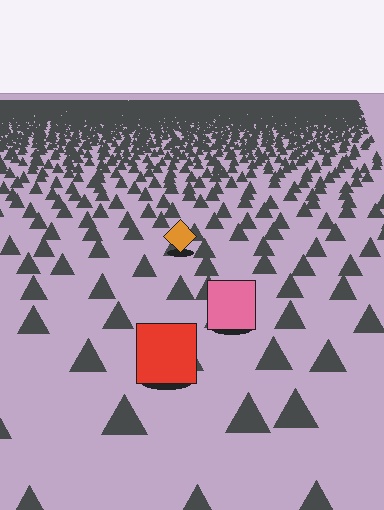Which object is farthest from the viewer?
The orange diamond is farthest from the viewer. It appears smaller and the ground texture around it is denser.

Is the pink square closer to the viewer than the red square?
No. The red square is closer — you can tell from the texture gradient: the ground texture is coarser near it.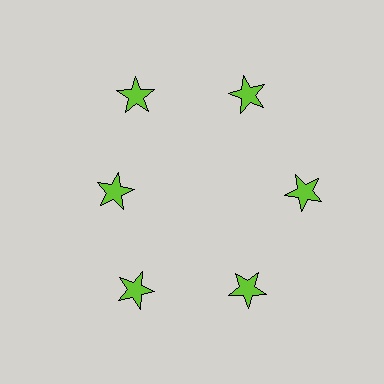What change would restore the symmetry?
The symmetry would be restored by moving it outward, back onto the ring so that all 6 stars sit at equal angles and equal distance from the center.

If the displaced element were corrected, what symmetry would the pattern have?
It would have 6-fold rotational symmetry — the pattern would map onto itself every 60 degrees.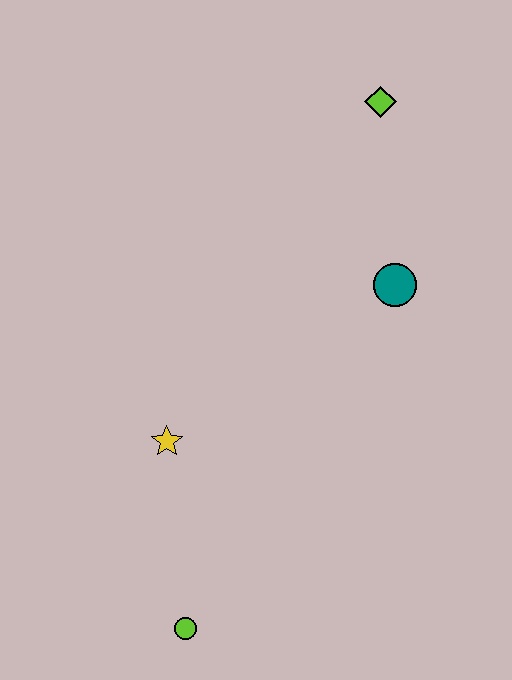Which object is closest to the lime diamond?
The teal circle is closest to the lime diamond.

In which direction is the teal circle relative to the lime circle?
The teal circle is above the lime circle.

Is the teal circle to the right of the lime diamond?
Yes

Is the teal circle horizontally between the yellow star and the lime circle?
No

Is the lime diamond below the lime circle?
No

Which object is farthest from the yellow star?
The lime diamond is farthest from the yellow star.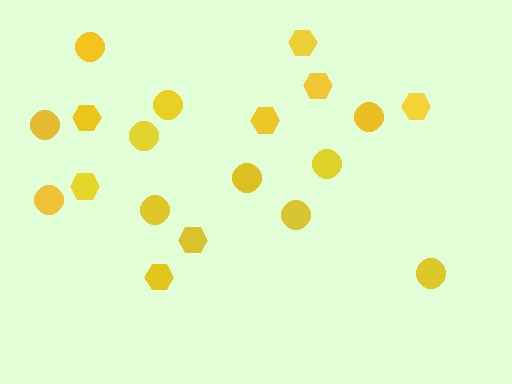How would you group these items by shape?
There are 2 groups: one group of circles (11) and one group of hexagons (8).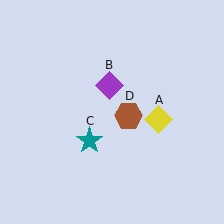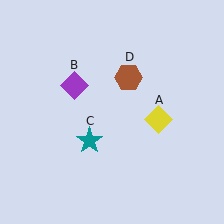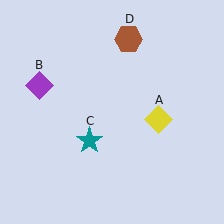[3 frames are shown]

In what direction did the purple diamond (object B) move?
The purple diamond (object B) moved left.